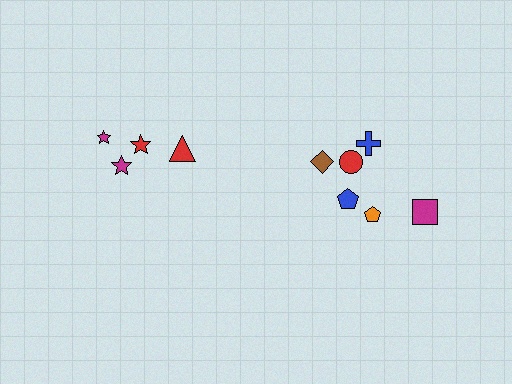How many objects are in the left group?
There are 4 objects.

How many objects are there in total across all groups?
There are 10 objects.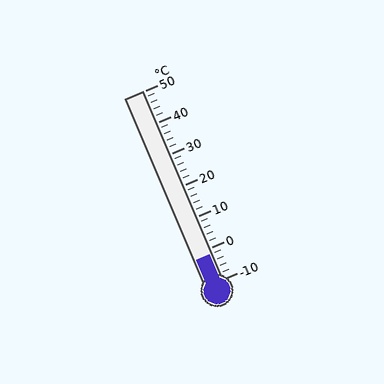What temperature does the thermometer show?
The thermometer shows approximately -2°C.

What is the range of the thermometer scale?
The thermometer scale ranges from -10°C to 50°C.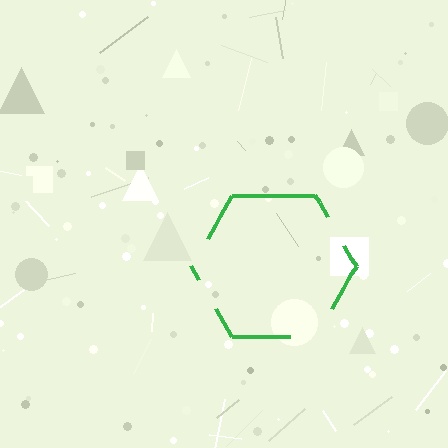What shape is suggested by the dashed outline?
The dashed outline suggests a hexagon.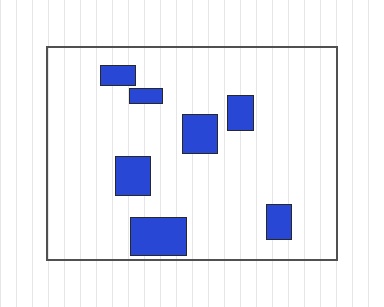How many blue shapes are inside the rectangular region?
7.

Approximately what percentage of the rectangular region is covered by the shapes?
Approximately 15%.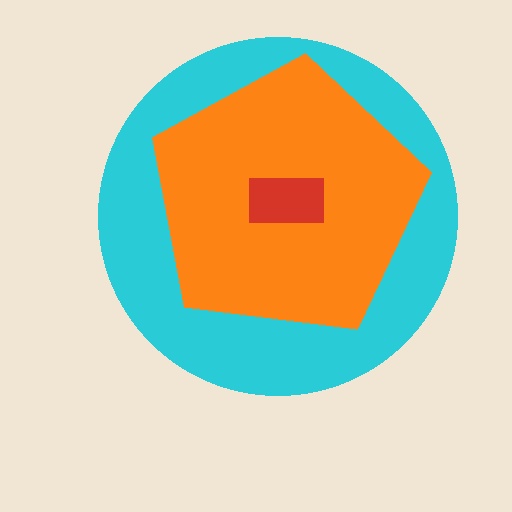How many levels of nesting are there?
3.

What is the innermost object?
The red rectangle.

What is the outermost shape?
The cyan circle.